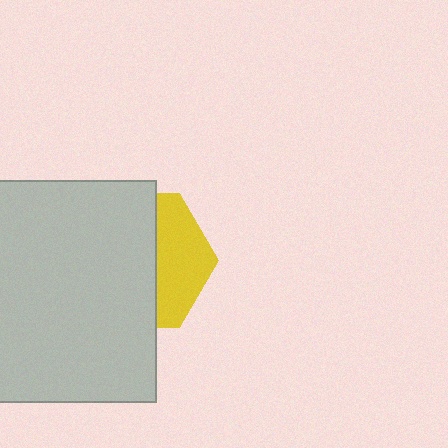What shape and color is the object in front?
The object in front is a light gray square.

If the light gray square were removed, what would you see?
You would see the complete yellow hexagon.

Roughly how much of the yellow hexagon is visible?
A small part of it is visible (roughly 36%).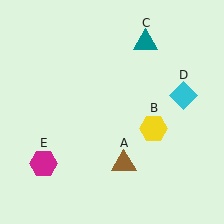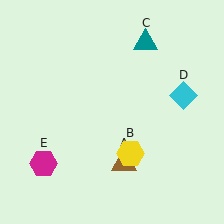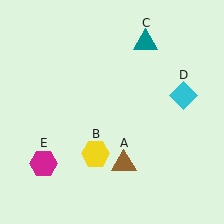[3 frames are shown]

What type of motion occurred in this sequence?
The yellow hexagon (object B) rotated clockwise around the center of the scene.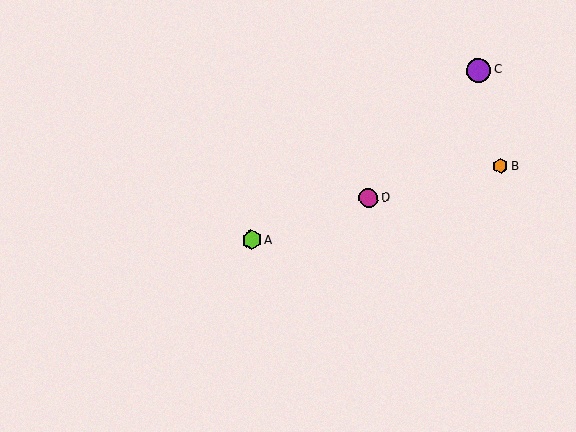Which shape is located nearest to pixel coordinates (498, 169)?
The orange hexagon (labeled B) at (501, 166) is nearest to that location.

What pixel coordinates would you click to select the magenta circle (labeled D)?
Click at (368, 198) to select the magenta circle D.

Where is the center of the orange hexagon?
The center of the orange hexagon is at (501, 166).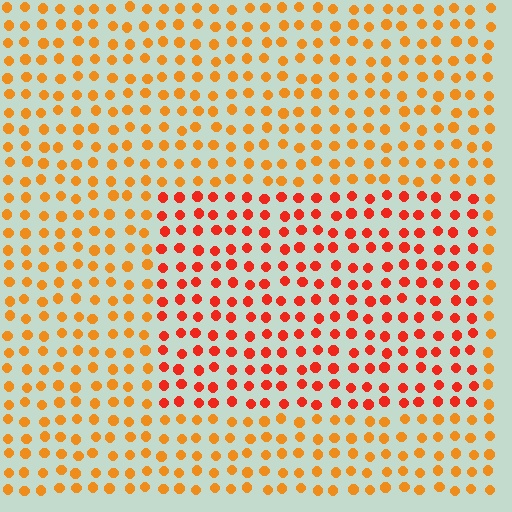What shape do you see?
I see a rectangle.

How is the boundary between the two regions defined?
The boundary is defined purely by a slight shift in hue (about 29 degrees). Spacing, size, and orientation are identical on both sides.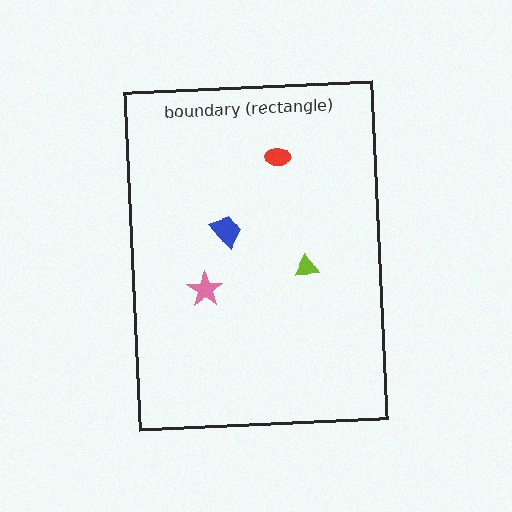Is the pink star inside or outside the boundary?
Inside.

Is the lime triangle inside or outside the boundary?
Inside.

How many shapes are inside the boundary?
4 inside, 0 outside.